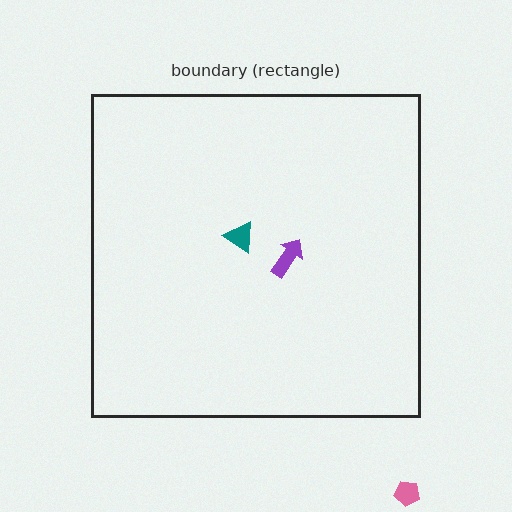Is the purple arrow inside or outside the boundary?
Inside.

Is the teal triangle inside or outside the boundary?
Inside.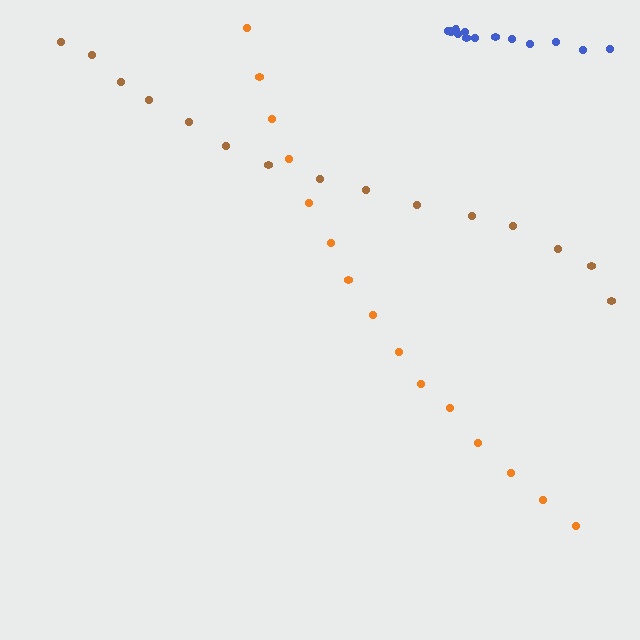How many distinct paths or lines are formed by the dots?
There are 3 distinct paths.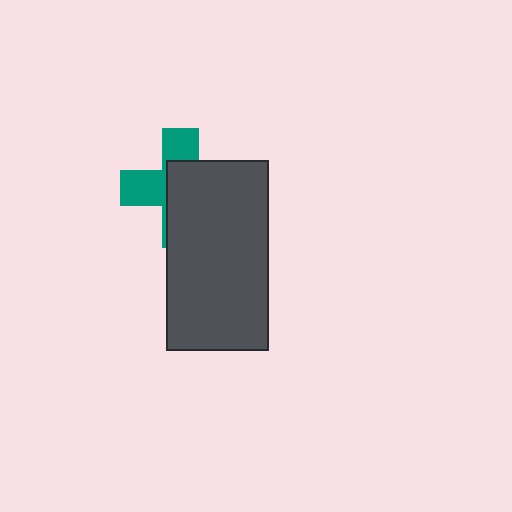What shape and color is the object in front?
The object in front is a dark gray rectangle.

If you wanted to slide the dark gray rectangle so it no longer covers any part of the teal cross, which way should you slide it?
Slide it toward the lower-right — that is the most direct way to separate the two shapes.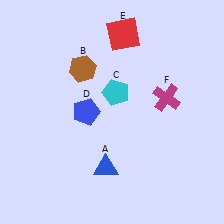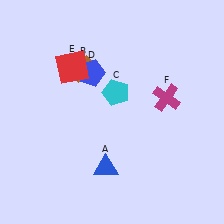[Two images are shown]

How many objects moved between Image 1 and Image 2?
2 objects moved between the two images.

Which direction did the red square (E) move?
The red square (E) moved left.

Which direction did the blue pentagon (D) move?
The blue pentagon (D) moved up.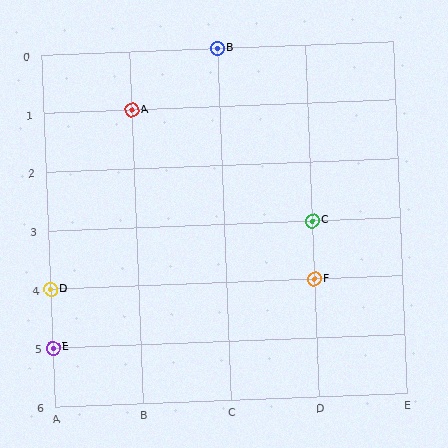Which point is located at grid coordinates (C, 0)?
Point B is at (C, 0).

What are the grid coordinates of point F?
Point F is at grid coordinates (D, 4).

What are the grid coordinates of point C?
Point C is at grid coordinates (D, 3).